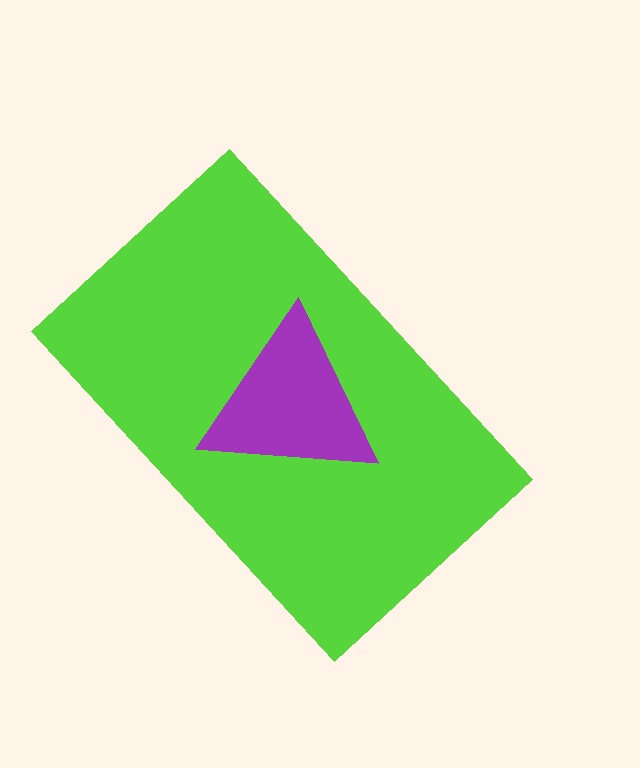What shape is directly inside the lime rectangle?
The purple triangle.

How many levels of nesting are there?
2.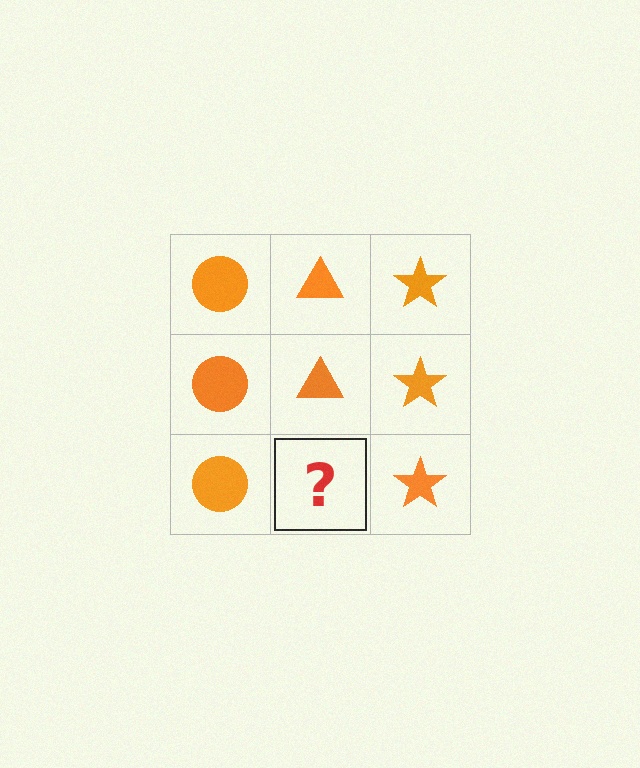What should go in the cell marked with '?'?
The missing cell should contain an orange triangle.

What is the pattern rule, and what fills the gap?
The rule is that each column has a consistent shape. The gap should be filled with an orange triangle.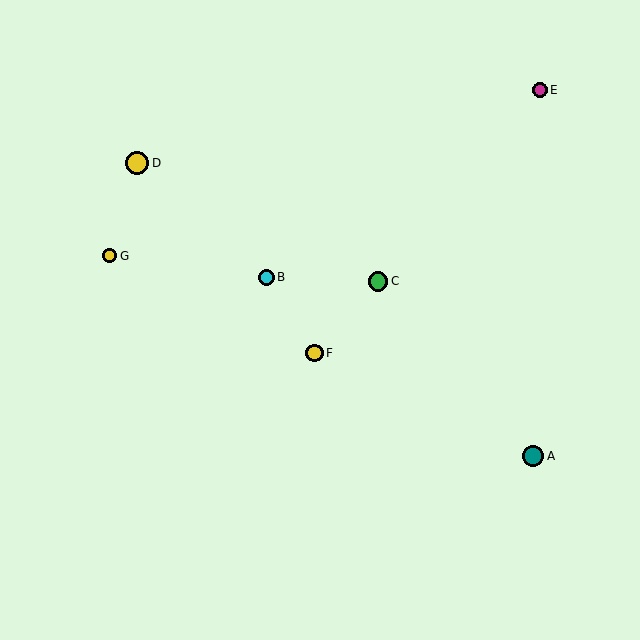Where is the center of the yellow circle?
The center of the yellow circle is at (314, 353).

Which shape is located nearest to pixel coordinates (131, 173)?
The yellow circle (labeled D) at (137, 163) is nearest to that location.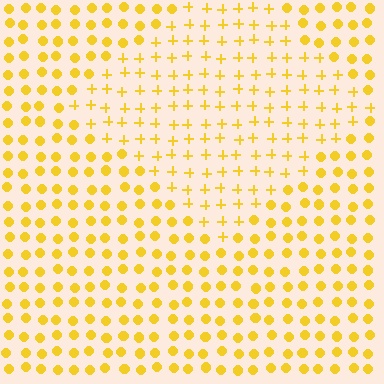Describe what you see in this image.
The image is filled with small yellow elements arranged in a uniform grid. A diamond-shaped region contains plus signs, while the surrounding area contains circles. The boundary is defined purely by the change in element shape.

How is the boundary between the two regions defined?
The boundary is defined by a change in element shape: plus signs inside vs. circles outside. All elements share the same color and spacing.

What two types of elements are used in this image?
The image uses plus signs inside the diamond region and circles outside it.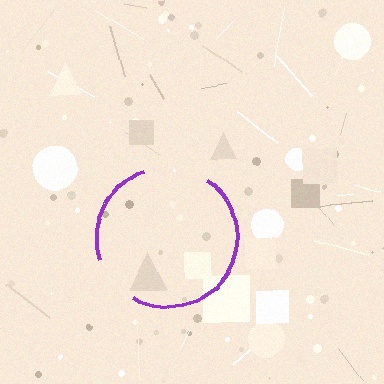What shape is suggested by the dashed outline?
The dashed outline suggests a circle.